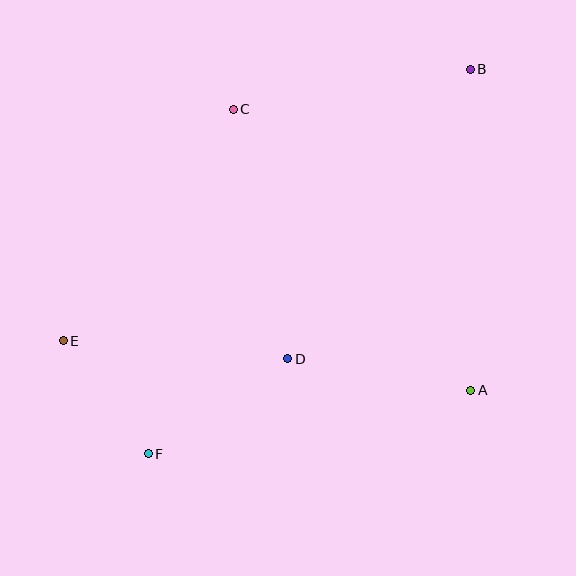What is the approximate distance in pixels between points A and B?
The distance between A and B is approximately 321 pixels.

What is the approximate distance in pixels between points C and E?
The distance between C and E is approximately 287 pixels.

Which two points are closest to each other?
Points E and F are closest to each other.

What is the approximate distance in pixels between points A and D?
The distance between A and D is approximately 186 pixels.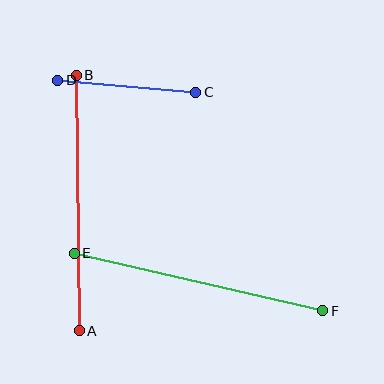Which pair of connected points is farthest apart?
Points A and B are farthest apart.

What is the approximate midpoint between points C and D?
The midpoint is at approximately (127, 86) pixels.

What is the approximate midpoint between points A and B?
The midpoint is at approximately (78, 203) pixels.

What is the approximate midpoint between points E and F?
The midpoint is at approximately (198, 282) pixels.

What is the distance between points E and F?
The distance is approximately 255 pixels.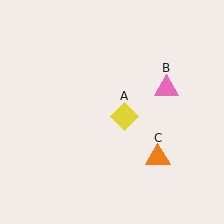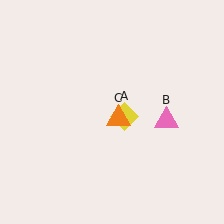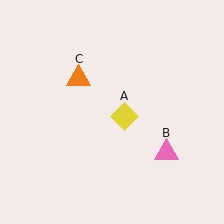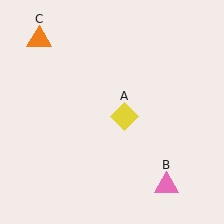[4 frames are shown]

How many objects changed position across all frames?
2 objects changed position: pink triangle (object B), orange triangle (object C).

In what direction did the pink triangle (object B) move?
The pink triangle (object B) moved down.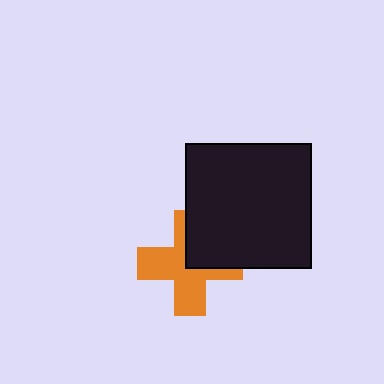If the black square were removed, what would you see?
You would see the complete orange cross.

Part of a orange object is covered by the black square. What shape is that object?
It is a cross.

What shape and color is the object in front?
The object in front is a black square.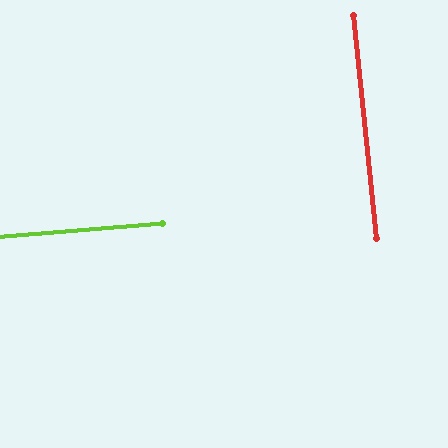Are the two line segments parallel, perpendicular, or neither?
Perpendicular — they meet at approximately 88°.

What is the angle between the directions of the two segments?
Approximately 88 degrees.